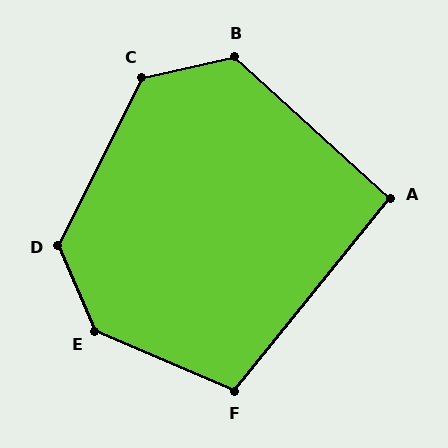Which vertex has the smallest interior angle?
A, at approximately 93 degrees.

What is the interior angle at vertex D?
Approximately 130 degrees (obtuse).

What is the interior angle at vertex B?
Approximately 125 degrees (obtuse).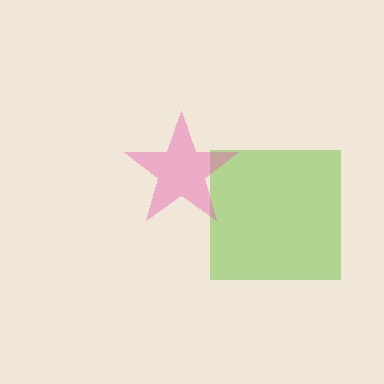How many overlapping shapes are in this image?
There are 2 overlapping shapes in the image.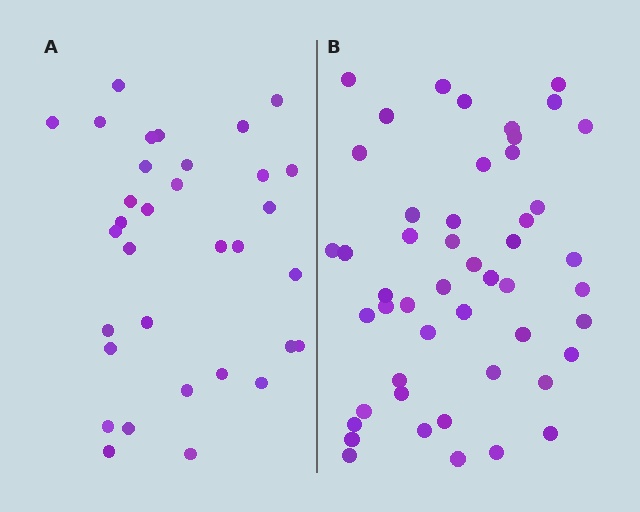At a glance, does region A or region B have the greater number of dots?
Region B (the right region) has more dots.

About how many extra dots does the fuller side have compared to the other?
Region B has approximately 15 more dots than region A.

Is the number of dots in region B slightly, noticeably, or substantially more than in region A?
Region B has substantially more. The ratio is roughly 1.5 to 1.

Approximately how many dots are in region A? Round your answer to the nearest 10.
About 30 dots. (The exact count is 33, which rounds to 30.)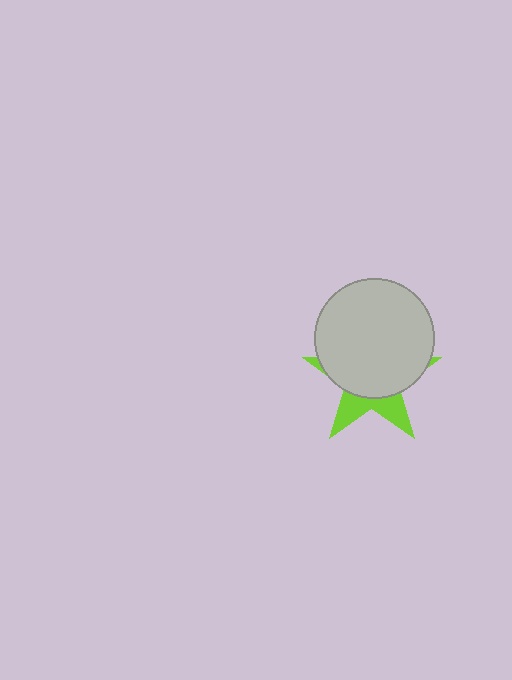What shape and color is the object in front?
The object in front is a light gray circle.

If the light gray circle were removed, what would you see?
You would see the complete lime star.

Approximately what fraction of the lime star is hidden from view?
Roughly 68% of the lime star is hidden behind the light gray circle.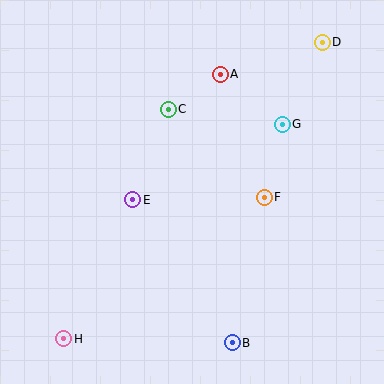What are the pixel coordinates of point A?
Point A is at (220, 74).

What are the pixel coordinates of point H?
Point H is at (64, 339).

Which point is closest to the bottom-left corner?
Point H is closest to the bottom-left corner.